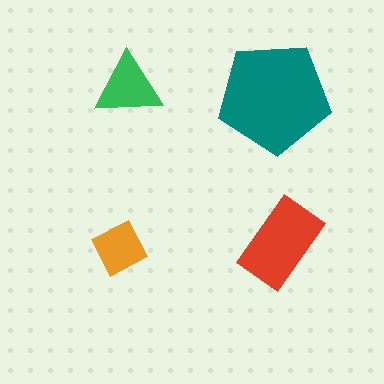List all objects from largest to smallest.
The teal pentagon, the red rectangle, the green triangle, the orange square.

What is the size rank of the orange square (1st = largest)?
4th.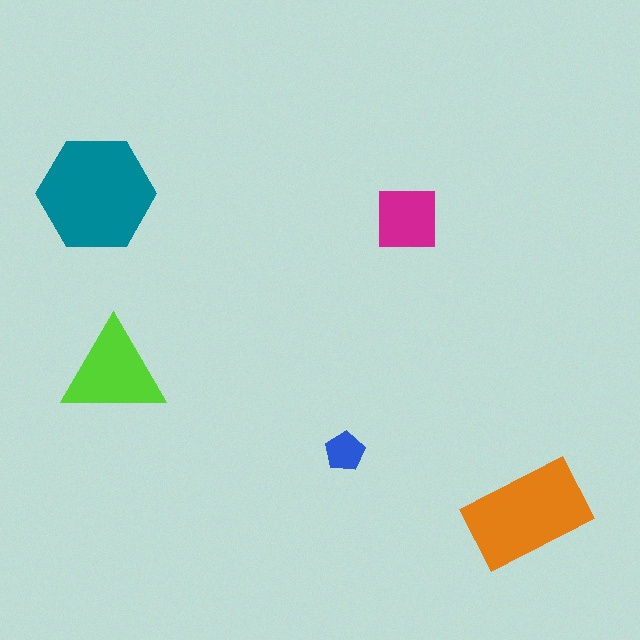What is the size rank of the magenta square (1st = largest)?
4th.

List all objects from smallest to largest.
The blue pentagon, the magenta square, the lime triangle, the orange rectangle, the teal hexagon.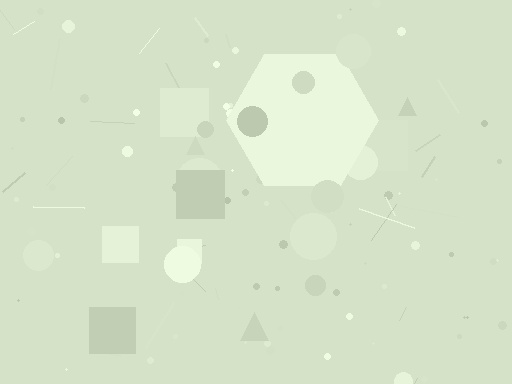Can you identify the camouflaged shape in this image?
The camouflaged shape is a hexagon.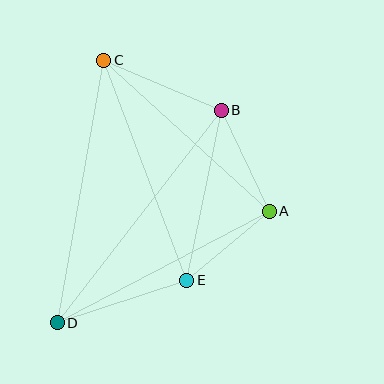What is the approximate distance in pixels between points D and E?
The distance between D and E is approximately 136 pixels.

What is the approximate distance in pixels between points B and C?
The distance between B and C is approximately 128 pixels.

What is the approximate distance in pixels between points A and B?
The distance between A and B is approximately 112 pixels.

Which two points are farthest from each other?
Points B and D are farthest from each other.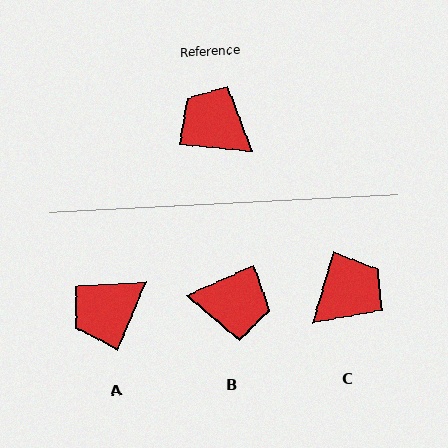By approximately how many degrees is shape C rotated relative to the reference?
Approximately 101 degrees clockwise.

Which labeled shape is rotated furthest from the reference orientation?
B, about 151 degrees away.